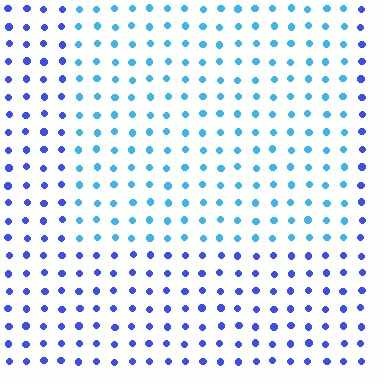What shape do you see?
I see a rectangle.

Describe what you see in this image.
The image is filled with small blue elements in a uniform arrangement. A rectangle-shaped region is visible where the elements are tinted to a slightly different hue, forming a subtle color boundary.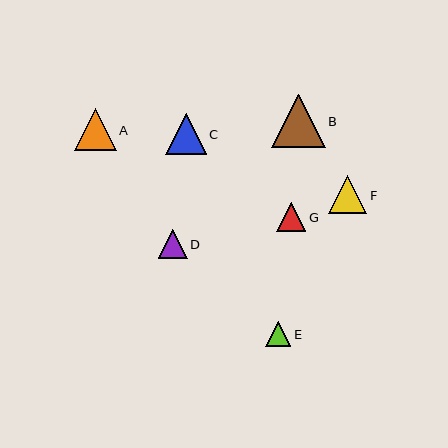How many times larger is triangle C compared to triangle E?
Triangle C is approximately 1.6 times the size of triangle E.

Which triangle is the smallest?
Triangle E is the smallest with a size of approximately 25 pixels.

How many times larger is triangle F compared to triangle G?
Triangle F is approximately 1.3 times the size of triangle G.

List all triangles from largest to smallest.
From largest to smallest: B, A, C, F, G, D, E.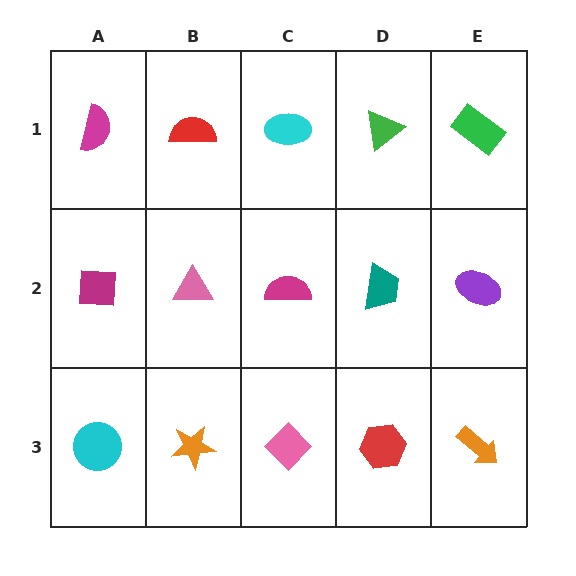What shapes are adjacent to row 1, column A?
A magenta square (row 2, column A), a red semicircle (row 1, column B).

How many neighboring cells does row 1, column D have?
3.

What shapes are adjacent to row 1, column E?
A purple ellipse (row 2, column E), a green triangle (row 1, column D).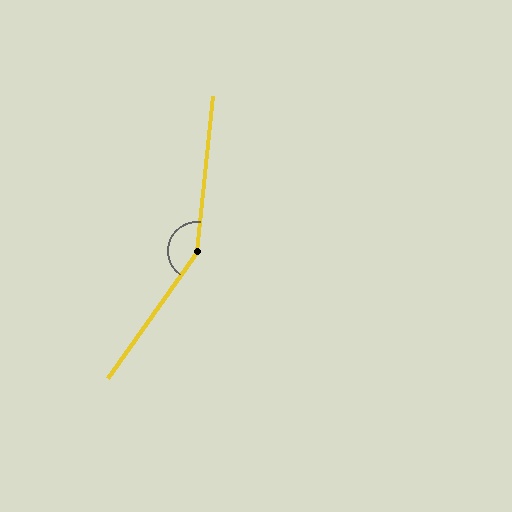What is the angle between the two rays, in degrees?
Approximately 150 degrees.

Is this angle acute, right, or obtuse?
It is obtuse.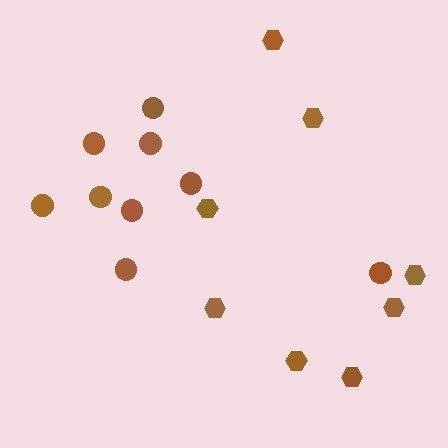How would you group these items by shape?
There are 2 groups: one group of hexagons (8) and one group of circles (9).